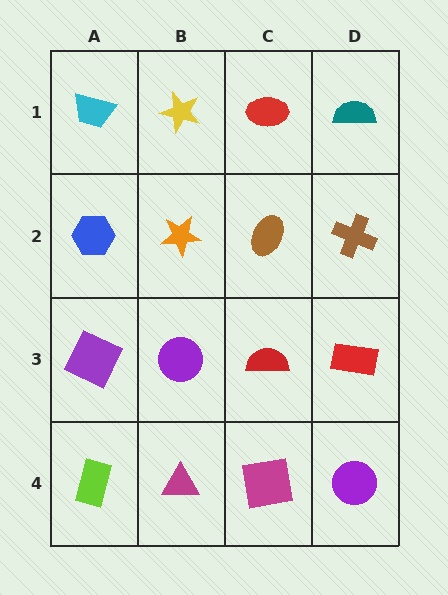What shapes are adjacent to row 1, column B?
An orange star (row 2, column B), a cyan trapezoid (row 1, column A), a red ellipse (row 1, column C).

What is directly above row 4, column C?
A red semicircle.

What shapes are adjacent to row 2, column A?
A cyan trapezoid (row 1, column A), a purple square (row 3, column A), an orange star (row 2, column B).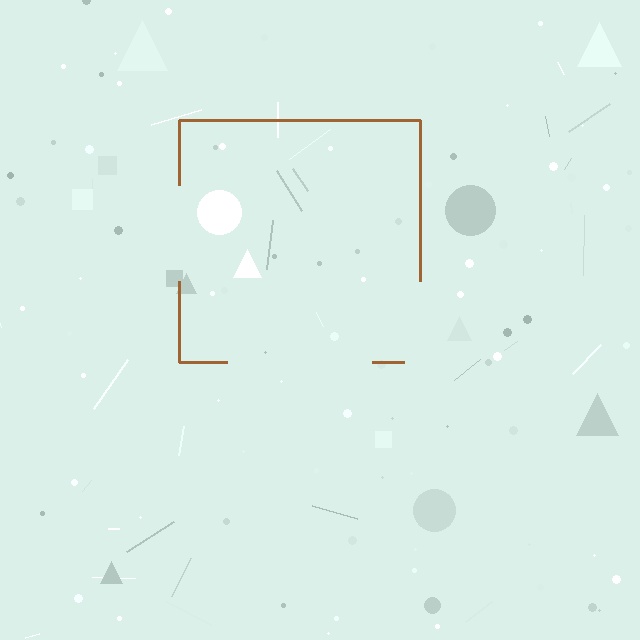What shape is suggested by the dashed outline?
The dashed outline suggests a square.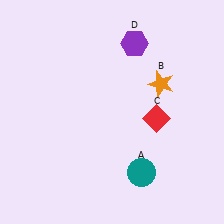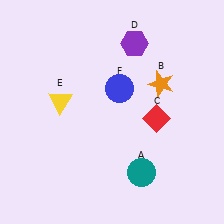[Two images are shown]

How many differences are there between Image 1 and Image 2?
There are 2 differences between the two images.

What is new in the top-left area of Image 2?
A yellow triangle (E) was added in the top-left area of Image 2.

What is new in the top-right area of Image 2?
A blue circle (F) was added in the top-right area of Image 2.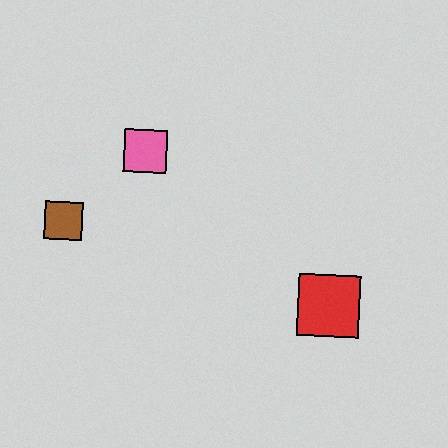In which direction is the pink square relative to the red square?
The pink square is to the left of the red square.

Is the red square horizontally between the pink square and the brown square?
No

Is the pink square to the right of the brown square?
Yes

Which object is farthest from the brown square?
The red square is farthest from the brown square.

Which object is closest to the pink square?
The brown square is closest to the pink square.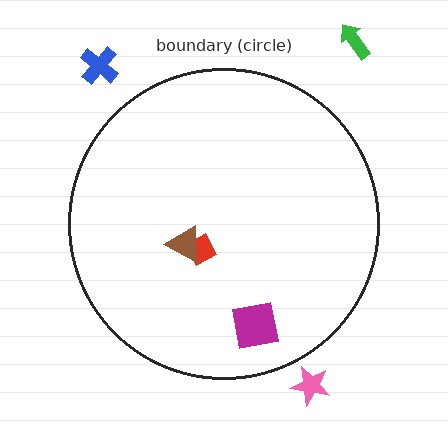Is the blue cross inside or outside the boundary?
Outside.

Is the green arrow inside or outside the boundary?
Outside.